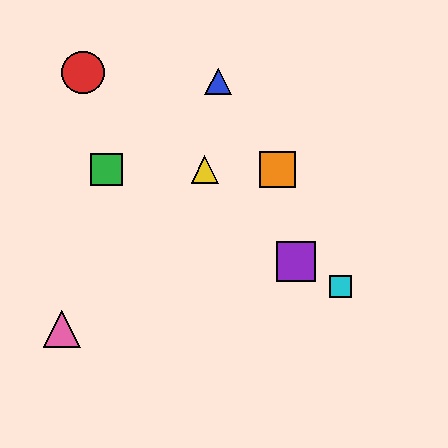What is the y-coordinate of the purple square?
The purple square is at y≈261.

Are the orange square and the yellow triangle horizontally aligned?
Yes, both are at y≈170.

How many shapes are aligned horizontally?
3 shapes (the green square, the yellow triangle, the orange square) are aligned horizontally.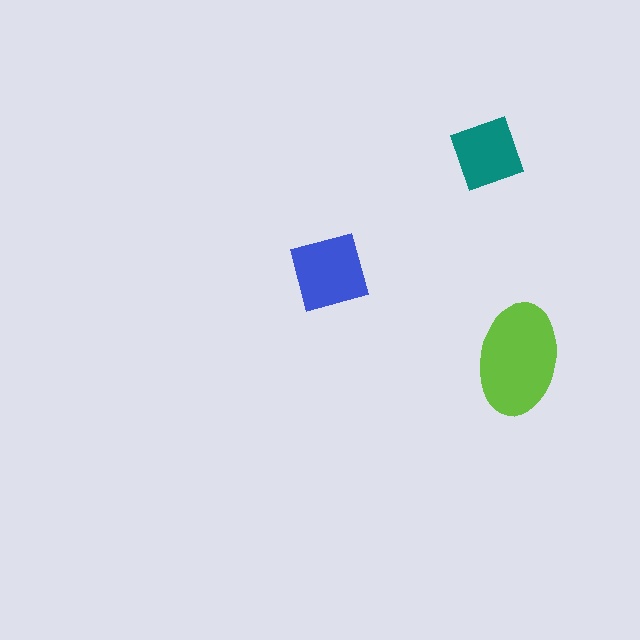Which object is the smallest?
The teal diamond.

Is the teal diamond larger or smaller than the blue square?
Smaller.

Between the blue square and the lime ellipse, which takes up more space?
The lime ellipse.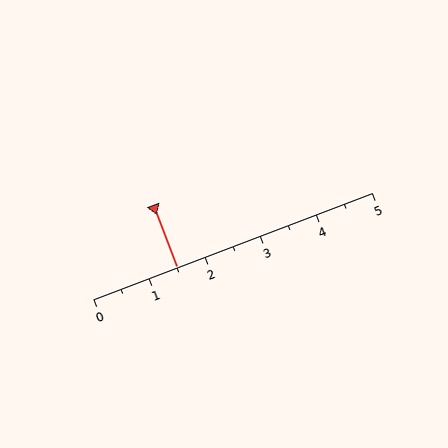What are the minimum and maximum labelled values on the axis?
The axis runs from 0 to 5.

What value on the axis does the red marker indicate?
The marker indicates approximately 1.5.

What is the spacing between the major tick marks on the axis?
The major ticks are spaced 1 apart.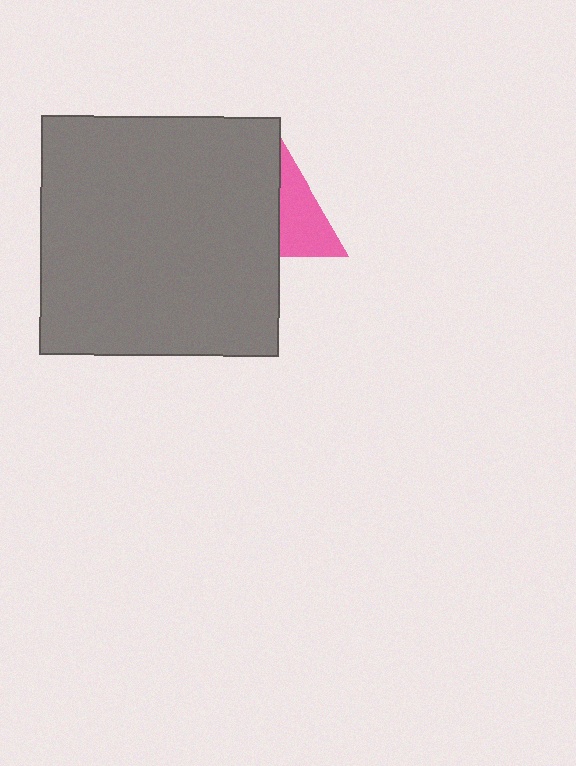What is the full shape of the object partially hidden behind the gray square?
The partially hidden object is a pink triangle.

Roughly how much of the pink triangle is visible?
About half of it is visible (roughly 49%).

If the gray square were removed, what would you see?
You would see the complete pink triangle.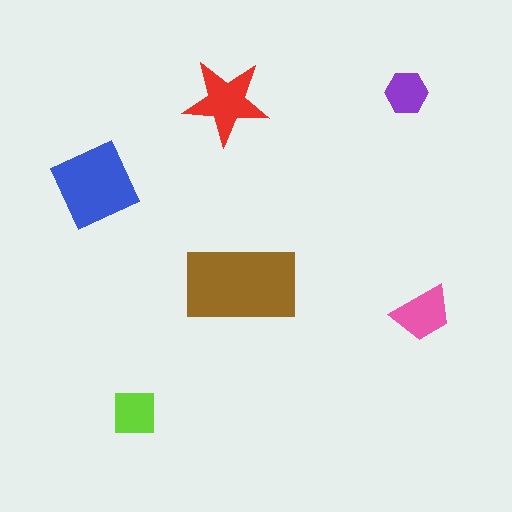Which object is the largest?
The brown rectangle.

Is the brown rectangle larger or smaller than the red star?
Larger.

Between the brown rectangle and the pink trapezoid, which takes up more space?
The brown rectangle.